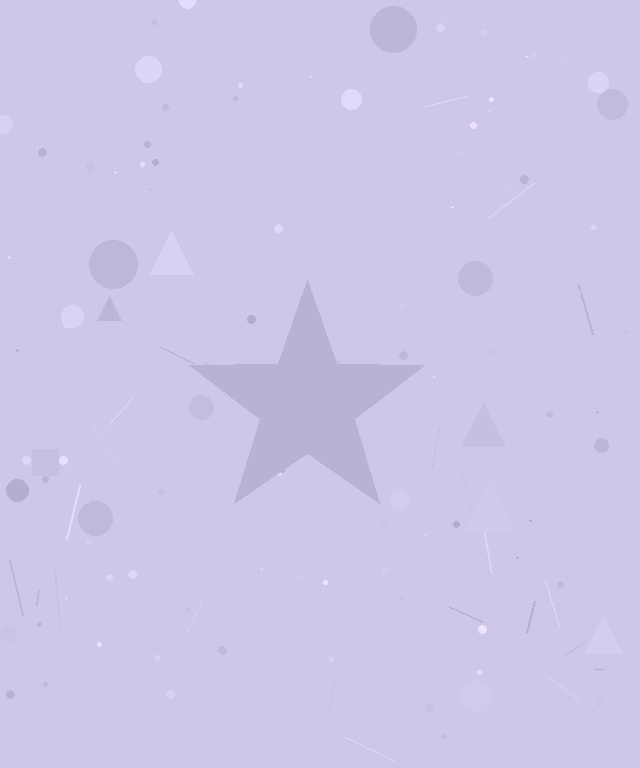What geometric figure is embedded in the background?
A star is embedded in the background.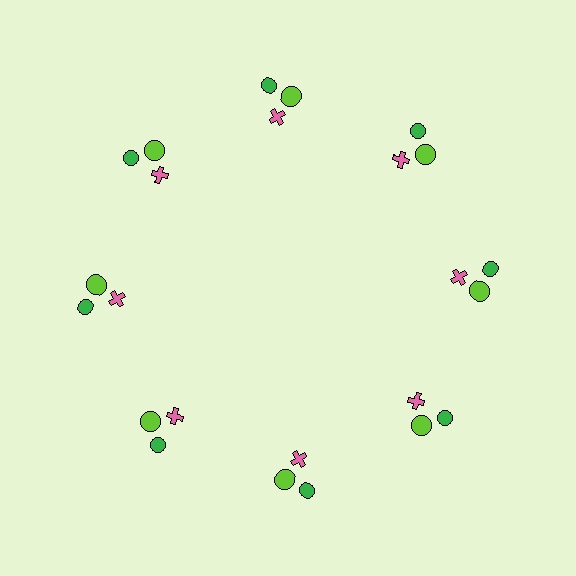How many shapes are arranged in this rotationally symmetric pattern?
There are 24 shapes, arranged in 8 groups of 3.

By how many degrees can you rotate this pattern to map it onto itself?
The pattern maps onto itself every 45 degrees of rotation.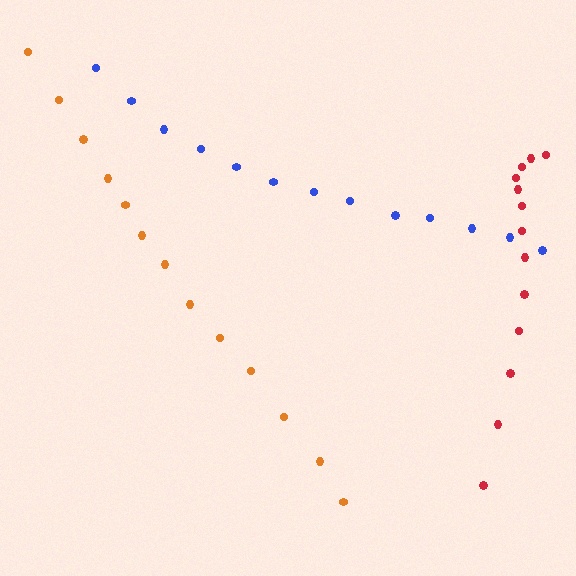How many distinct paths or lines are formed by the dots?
There are 3 distinct paths.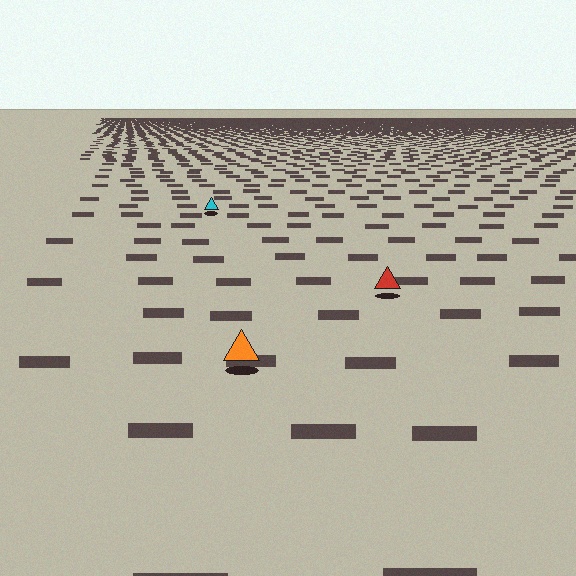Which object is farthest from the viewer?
The cyan triangle is farthest from the viewer. It appears smaller and the ground texture around it is denser.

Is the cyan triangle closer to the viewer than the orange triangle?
No. The orange triangle is closer — you can tell from the texture gradient: the ground texture is coarser near it.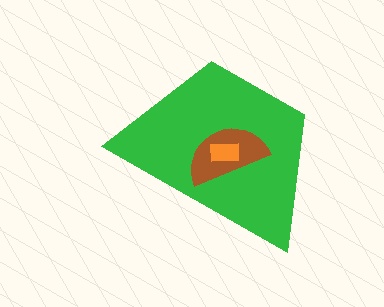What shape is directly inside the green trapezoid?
The brown semicircle.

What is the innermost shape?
The orange rectangle.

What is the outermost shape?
The green trapezoid.